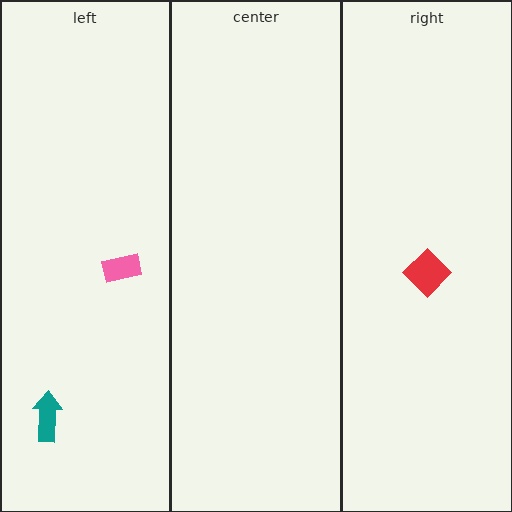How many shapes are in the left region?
2.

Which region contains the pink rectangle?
The left region.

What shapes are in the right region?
The red diamond.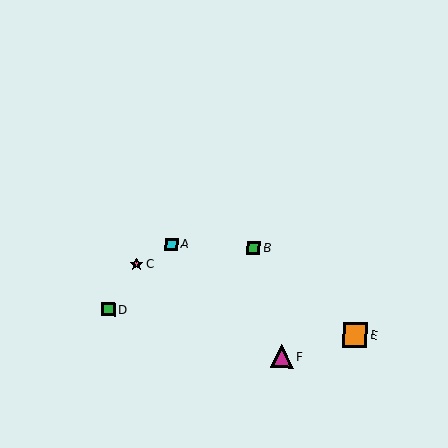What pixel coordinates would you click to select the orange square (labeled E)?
Click at (355, 335) to select the orange square E.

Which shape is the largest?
The orange square (labeled E) is the largest.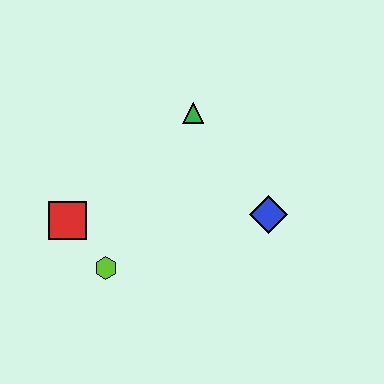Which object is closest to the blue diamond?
The green triangle is closest to the blue diamond.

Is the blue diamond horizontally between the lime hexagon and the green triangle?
No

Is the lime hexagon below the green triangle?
Yes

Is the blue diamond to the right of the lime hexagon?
Yes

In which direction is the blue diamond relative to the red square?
The blue diamond is to the right of the red square.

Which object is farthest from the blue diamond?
The red square is farthest from the blue diamond.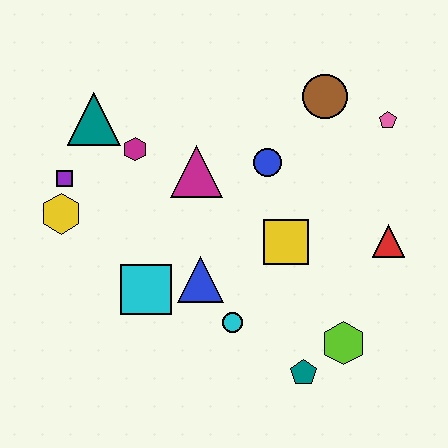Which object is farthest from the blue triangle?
The pink pentagon is farthest from the blue triangle.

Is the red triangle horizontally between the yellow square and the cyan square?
No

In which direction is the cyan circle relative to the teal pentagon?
The cyan circle is to the left of the teal pentagon.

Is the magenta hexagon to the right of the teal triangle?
Yes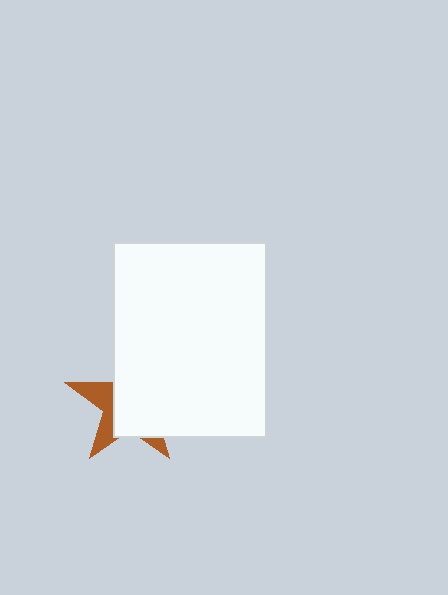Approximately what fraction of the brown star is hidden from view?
Roughly 68% of the brown star is hidden behind the white rectangle.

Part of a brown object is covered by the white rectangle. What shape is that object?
It is a star.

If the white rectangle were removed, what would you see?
You would see the complete brown star.